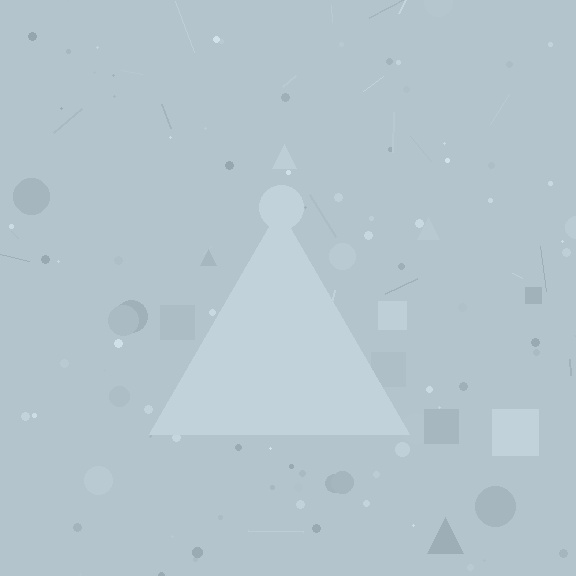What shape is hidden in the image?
A triangle is hidden in the image.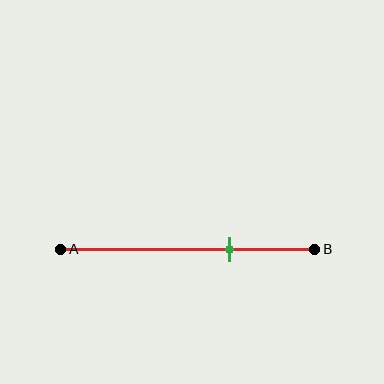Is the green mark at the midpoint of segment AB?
No, the mark is at about 65% from A, not at the 50% midpoint.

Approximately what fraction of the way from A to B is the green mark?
The green mark is approximately 65% of the way from A to B.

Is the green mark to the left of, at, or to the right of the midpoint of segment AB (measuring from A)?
The green mark is to the right of the midpoint of segment AB.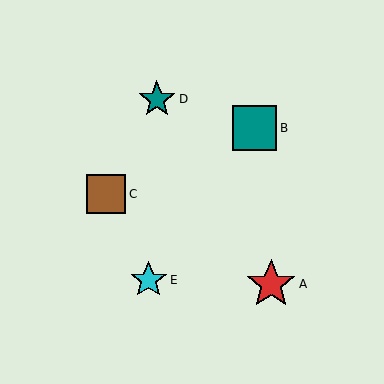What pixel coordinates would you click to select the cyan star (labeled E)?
Click at (149, 280) to select the cyan star E.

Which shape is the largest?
The red star (labeled A) is the largest.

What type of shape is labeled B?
Shape B is a teal square.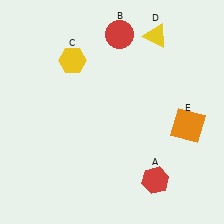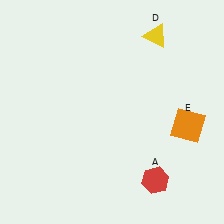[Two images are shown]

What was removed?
The yellow hexagon (C), the red circle (B) were removed in Image 2.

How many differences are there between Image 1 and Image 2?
There are 2 differences between the two images.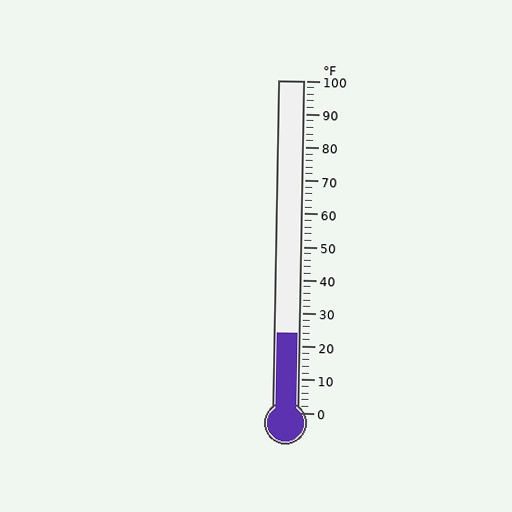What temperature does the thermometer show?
The thermometer shows approximately 24°F.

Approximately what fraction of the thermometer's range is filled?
The thermometer is filled to approximately 25% of its range.